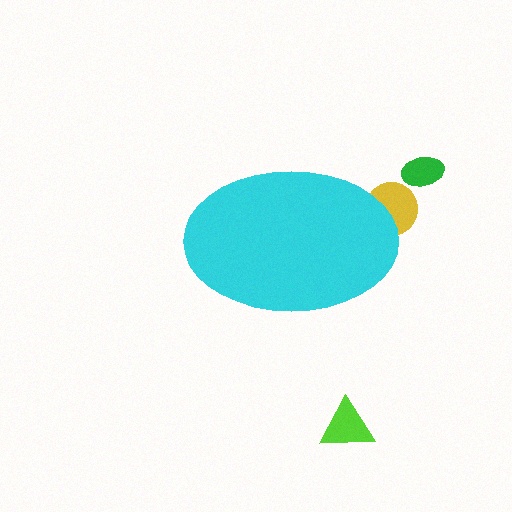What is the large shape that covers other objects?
A cyan ellipse.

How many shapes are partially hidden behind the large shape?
1 shape is partially hidden.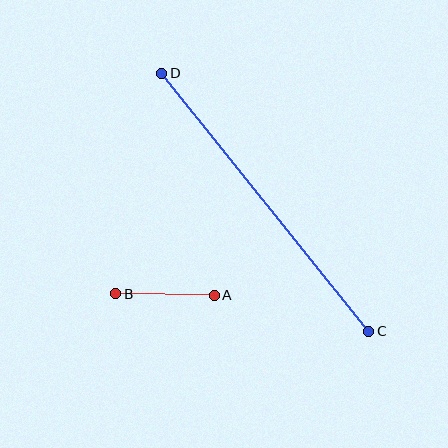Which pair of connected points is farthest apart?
Points C and D are farthest apart.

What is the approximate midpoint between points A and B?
The midpoint is at approximately (165, 295) pixels.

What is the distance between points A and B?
The distance is approximately 99 pixels.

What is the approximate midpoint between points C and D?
The midpoint is at approximately (265, 202) pixels.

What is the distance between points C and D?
The distance is approximately 331 pixels.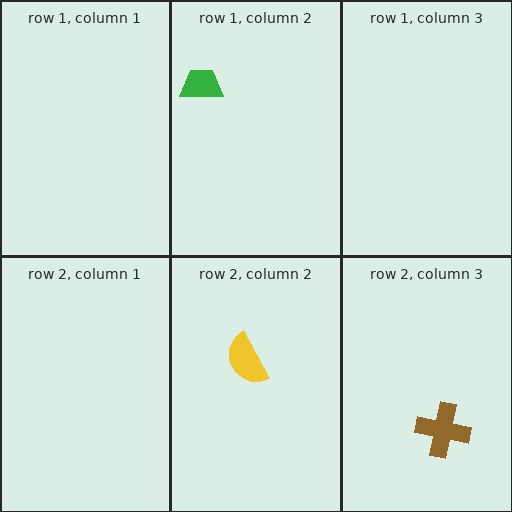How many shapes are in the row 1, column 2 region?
1.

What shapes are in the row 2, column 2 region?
The yellow semicircle.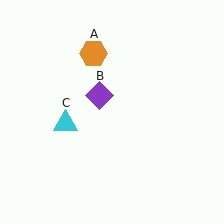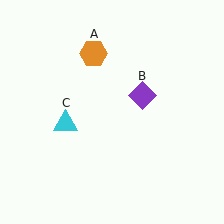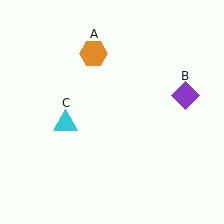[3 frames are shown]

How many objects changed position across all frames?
1 object changed position: purple diamond (object B).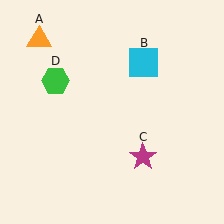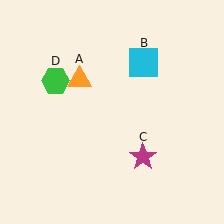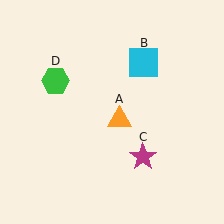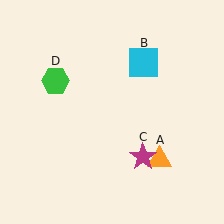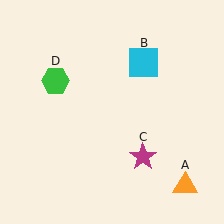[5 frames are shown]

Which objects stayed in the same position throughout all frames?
Cyan square (object B) and magenta star (object C) and green hexagon (object D) remained stationary.